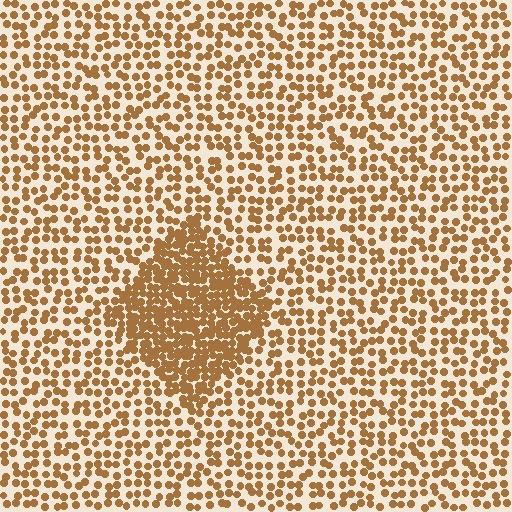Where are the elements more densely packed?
The elements are more densely packed inside the diamond boundary.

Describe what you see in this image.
The image contains small brown elements arranged at two different densities. A diamond-shaped region is visible where the elements are more densely packed than the surrounding area.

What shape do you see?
I see a diamond.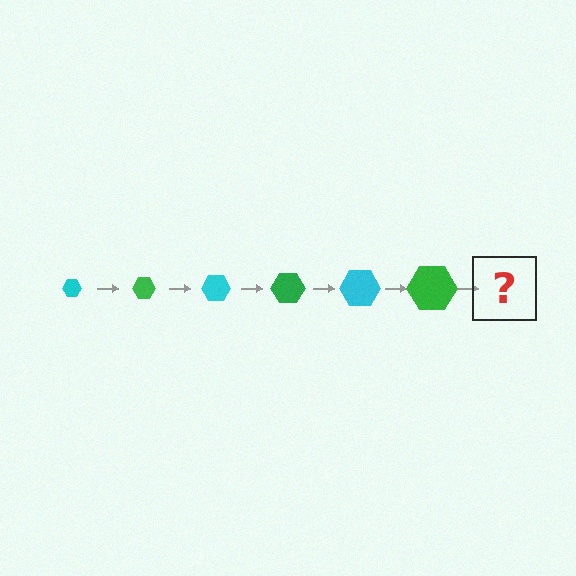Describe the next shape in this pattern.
It should be a cyan hexagon, larger than the previous one.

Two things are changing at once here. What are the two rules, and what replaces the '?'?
The two rules are that the hexagon grows larger each step and the color cycles through cyan and green. The '?' should be a cyan hexagon, larger than the previous one.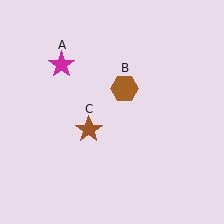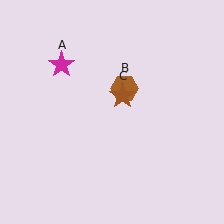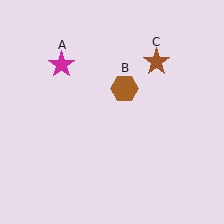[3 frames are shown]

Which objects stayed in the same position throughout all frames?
Magenta star (object A) and brown hexagon (object B) remained stationary.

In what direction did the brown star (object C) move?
The brown star (object C) moved up and to the right.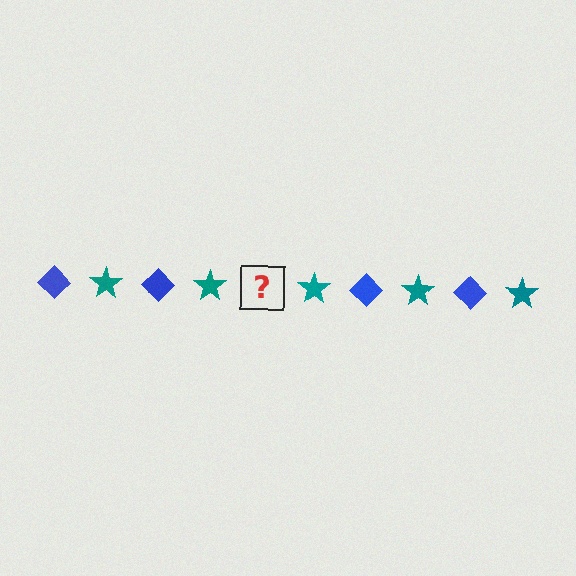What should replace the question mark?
The question mark should be replaced with a blue diamond.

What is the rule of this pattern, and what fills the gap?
The rule is that the pattern alternates between blue diamond and teal star. The gap should be filled with a blue diamond.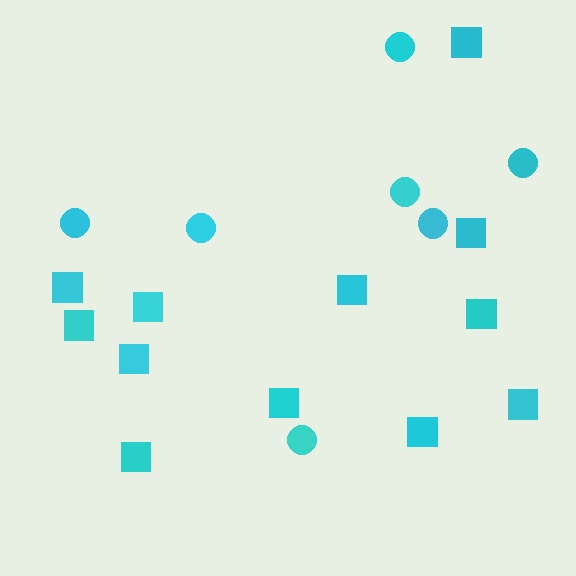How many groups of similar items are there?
There are 2 groups: one group of squares (12) and one group of circles (7).